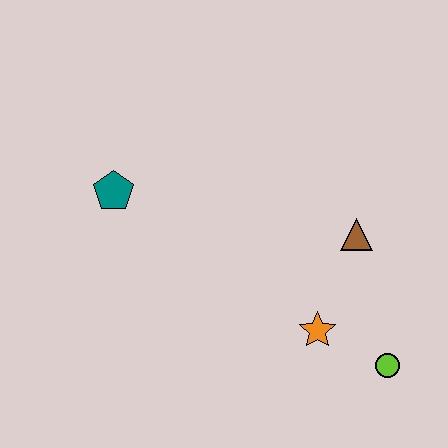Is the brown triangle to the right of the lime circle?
No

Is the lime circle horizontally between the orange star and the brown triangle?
No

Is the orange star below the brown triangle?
Yes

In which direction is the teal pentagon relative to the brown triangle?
The teal pentagon is to the left of the brown triangle.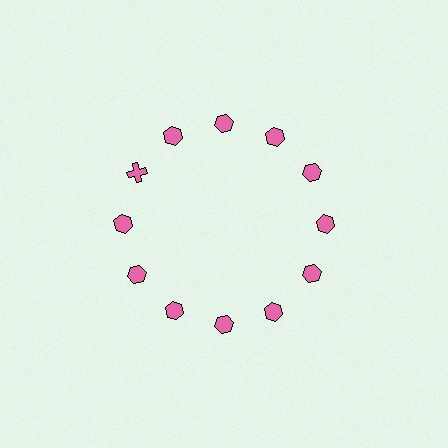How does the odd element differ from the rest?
It has a different shape: cross instead of hexagon.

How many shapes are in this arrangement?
There are 12 shapes arranged in a ring pattern.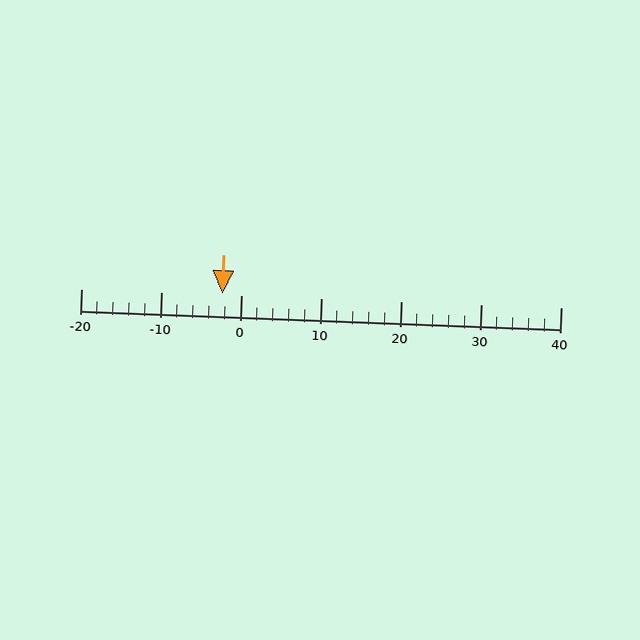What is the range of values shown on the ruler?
The ruler shows values from -20 to 40.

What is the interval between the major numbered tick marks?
The major tick marks are spaced 10 units apart.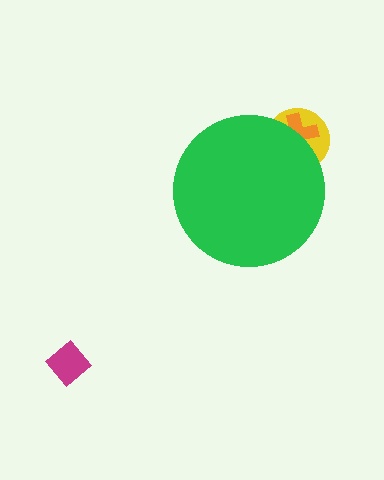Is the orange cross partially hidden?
Yes, the orange cross is partially hidden behind the green circle.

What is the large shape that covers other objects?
A green circle.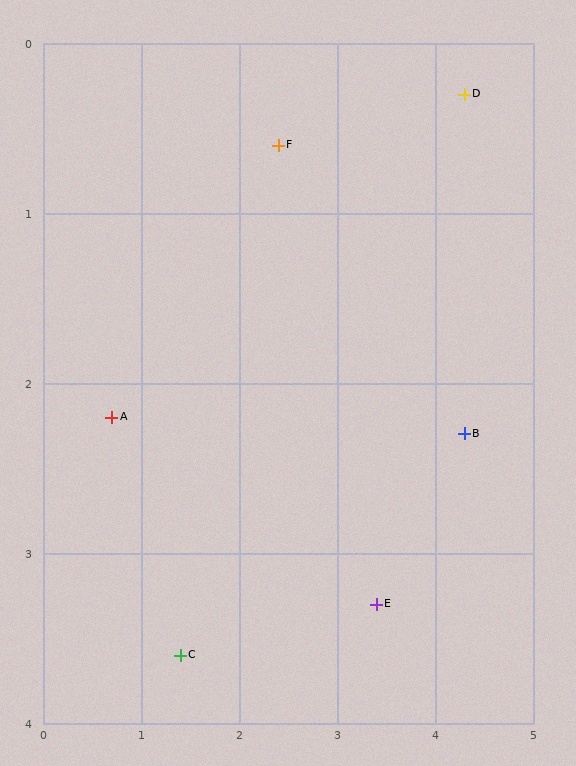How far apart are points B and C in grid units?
Points B and C are about 3.2 grid units apart.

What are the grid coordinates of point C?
Point C is at approximately (1.4, 3.6).